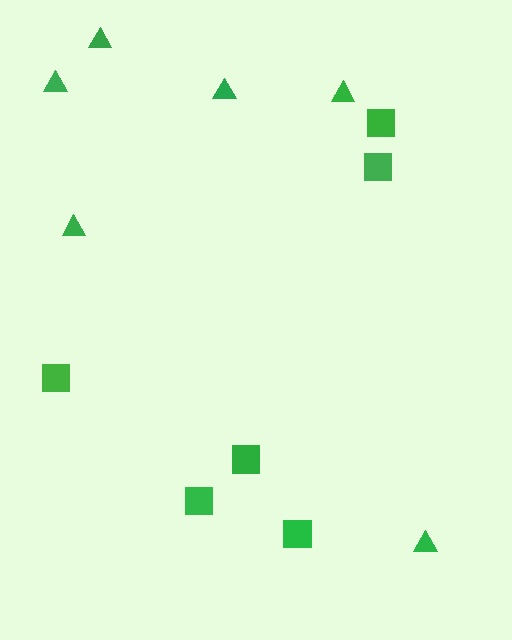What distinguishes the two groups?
There are 2 groups: one group of squares (6) and one group of triangles (6).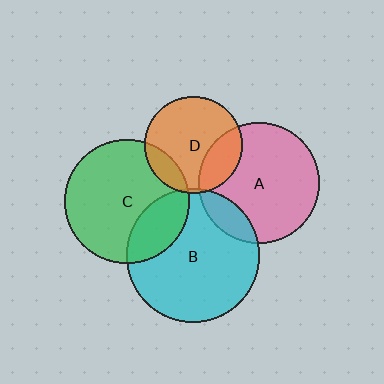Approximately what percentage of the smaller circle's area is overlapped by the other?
Approximately 25%.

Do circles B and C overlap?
Yes.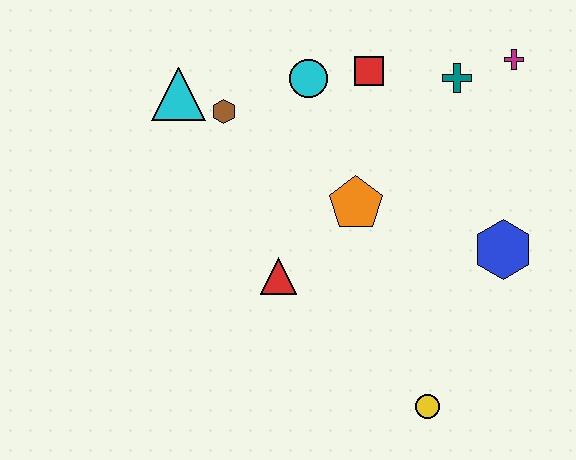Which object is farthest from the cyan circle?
The yellow circle is farthest from the cyan circle.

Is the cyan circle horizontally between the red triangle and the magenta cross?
Yes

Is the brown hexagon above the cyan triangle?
No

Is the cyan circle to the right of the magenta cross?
No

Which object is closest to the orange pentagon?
The red triangle is closest to the orange pentagon.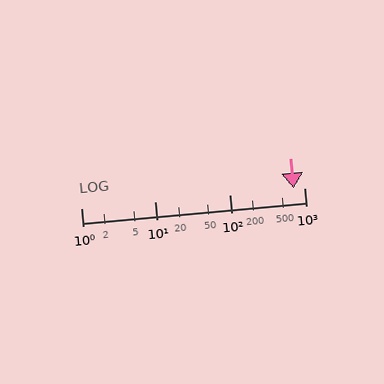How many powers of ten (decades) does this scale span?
The scale spans 3 decades, from 1 to 1000.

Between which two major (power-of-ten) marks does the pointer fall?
The pointer is between 100 and 1000.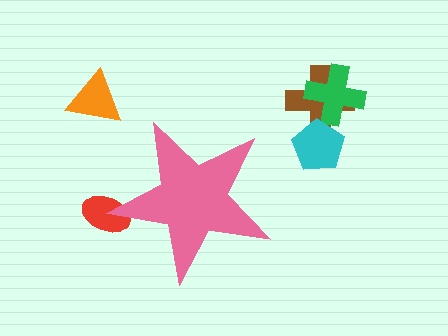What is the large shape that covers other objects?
A pink star.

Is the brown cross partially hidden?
No, the brown cross is fully visible.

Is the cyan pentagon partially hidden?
No, the cyan pentagon is fully visible.